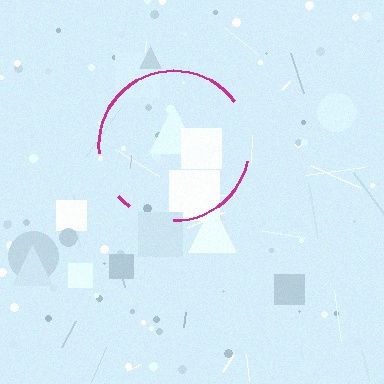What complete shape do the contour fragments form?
The contour fragments form a circle.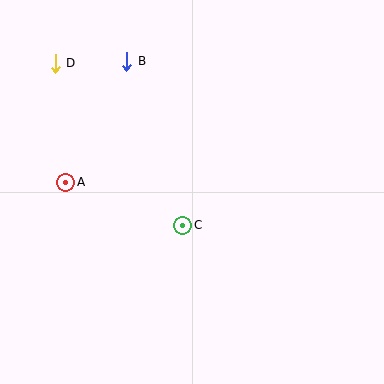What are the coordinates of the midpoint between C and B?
The midpoint between C and B is at (155, 143).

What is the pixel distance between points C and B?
The distance between C and B is 174 pixels.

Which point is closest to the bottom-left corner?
Point A is closest to the bottom-left corner.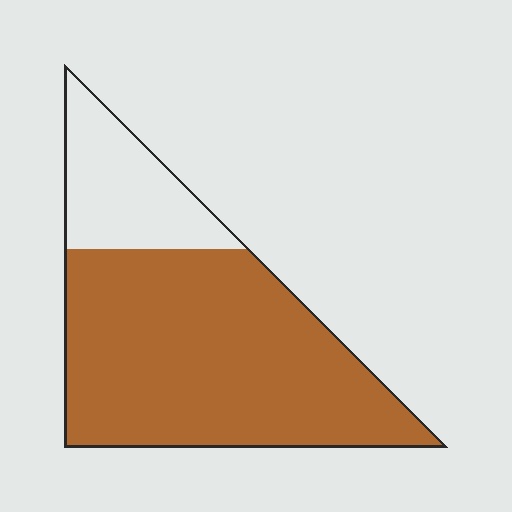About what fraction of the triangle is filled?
About three quarters (3/4).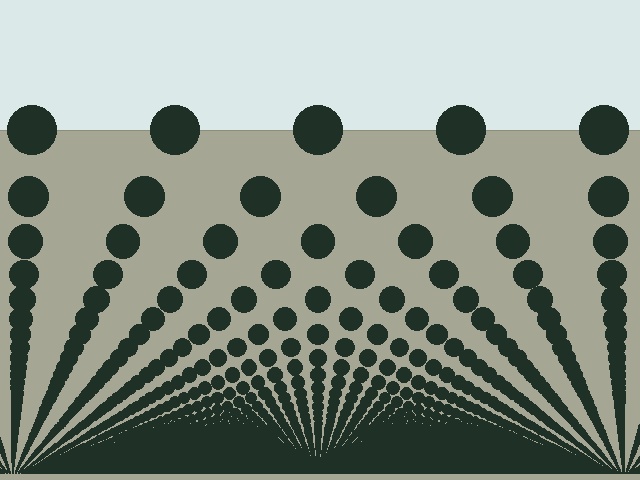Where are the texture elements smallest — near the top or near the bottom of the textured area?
Near the bottom.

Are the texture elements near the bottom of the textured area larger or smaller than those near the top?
Smaller. The gradient is inverted — elements near the bottom are smaller and denser.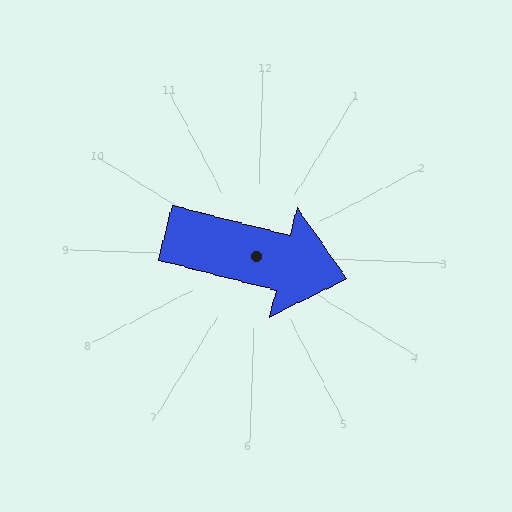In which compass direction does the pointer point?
East.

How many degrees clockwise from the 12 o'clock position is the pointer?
Approximately 102 degrees.